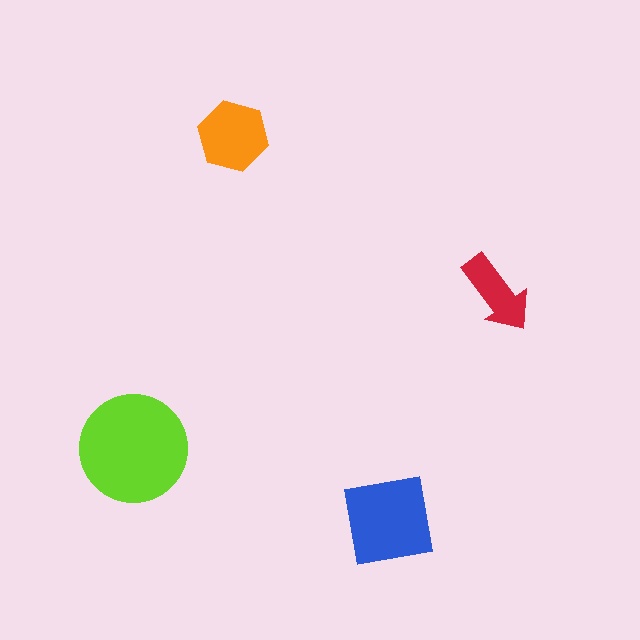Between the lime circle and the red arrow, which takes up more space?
The lime circle.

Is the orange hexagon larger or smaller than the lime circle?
Smaller.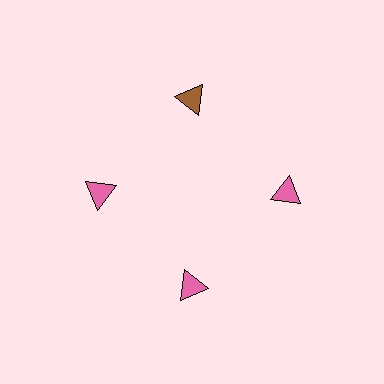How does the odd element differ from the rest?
It has a different color: brown instead of pink.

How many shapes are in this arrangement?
There are 4 shapes arranged in a ring pattern.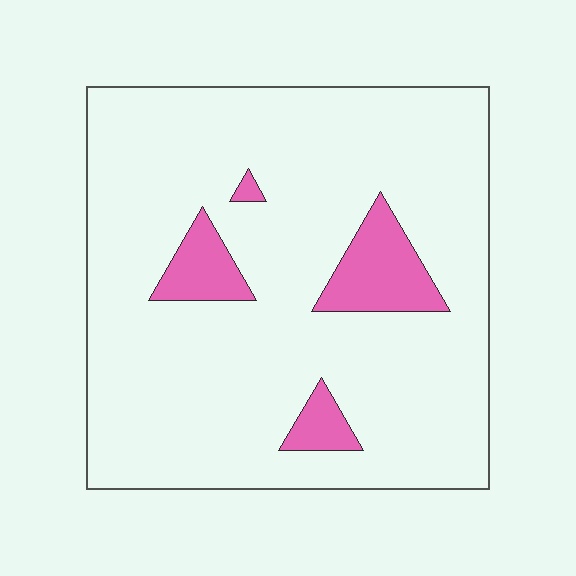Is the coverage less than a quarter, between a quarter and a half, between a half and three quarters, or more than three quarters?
Less than a quarter.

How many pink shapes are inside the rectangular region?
4.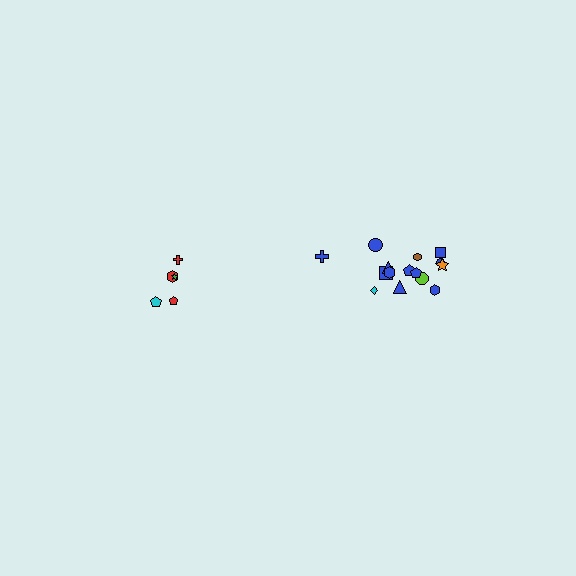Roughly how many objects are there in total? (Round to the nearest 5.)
Roughly 20 objects in total.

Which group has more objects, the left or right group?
The right group.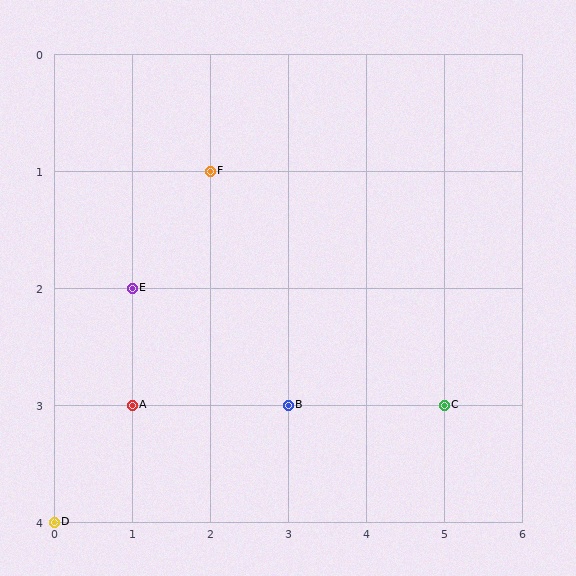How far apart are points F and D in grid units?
Points F and D are 2 columns and 3 rows apart (about 3.6 grid units diagonally).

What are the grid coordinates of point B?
Point B is at grid coordinates (3, 3).